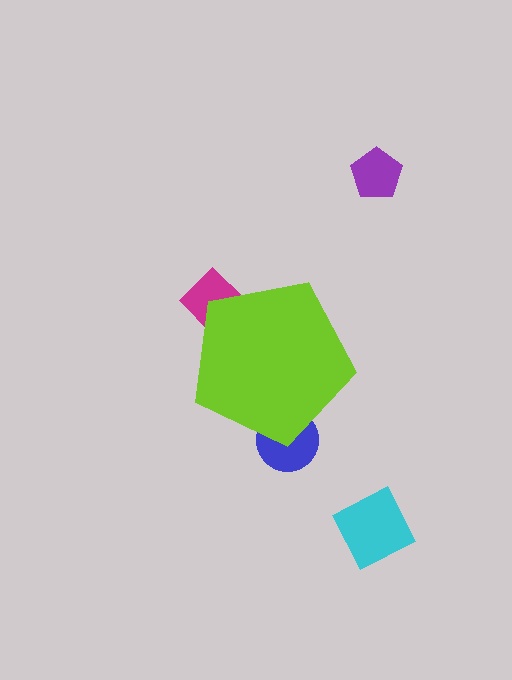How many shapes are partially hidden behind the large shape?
2 shapes are partially hidden.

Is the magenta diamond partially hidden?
Yes, the magenta diamond is partially hidden behind the lime pentagon.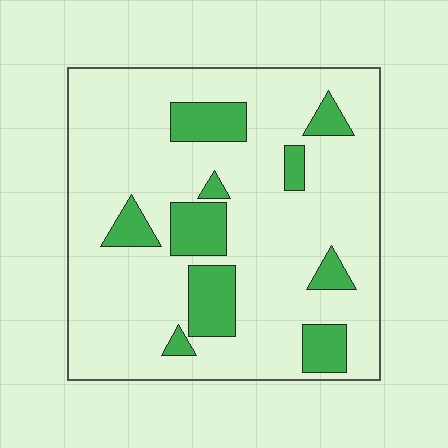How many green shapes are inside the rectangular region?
10.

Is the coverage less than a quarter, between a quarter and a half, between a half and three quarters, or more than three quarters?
Less than a quarter.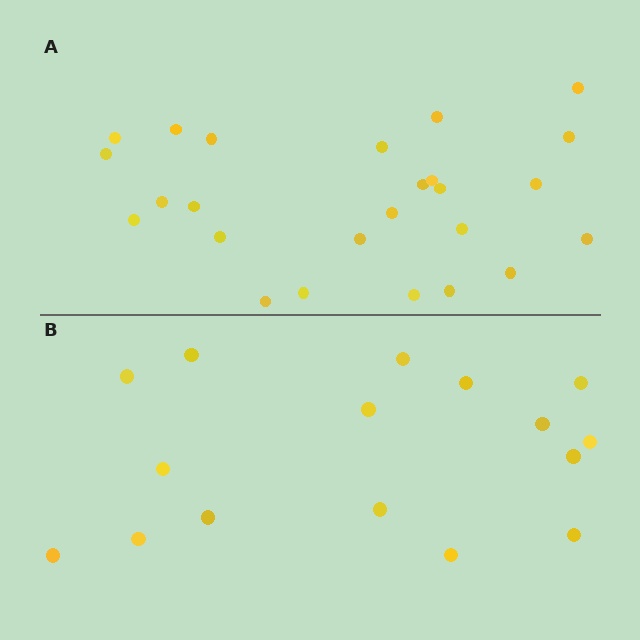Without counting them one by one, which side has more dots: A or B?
Region A (the top region) has more dots.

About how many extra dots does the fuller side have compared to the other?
Region A has roughly 8 or so more dots than region B.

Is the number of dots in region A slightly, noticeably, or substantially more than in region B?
Region A has substantially more. The ratio is roughly 1.6 to 1.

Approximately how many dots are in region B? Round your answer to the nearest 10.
About 20 dots. (The exact count is 16, which rounds to 20.)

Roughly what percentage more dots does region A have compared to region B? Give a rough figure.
About 55% more.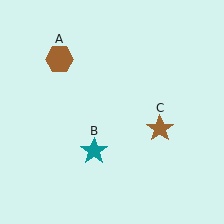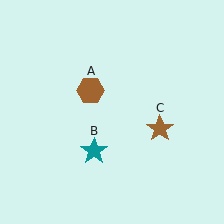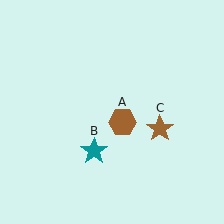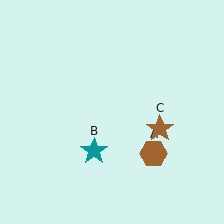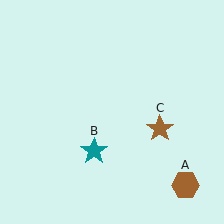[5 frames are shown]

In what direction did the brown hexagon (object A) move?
The brown hexagon (object A) moved down and to the right.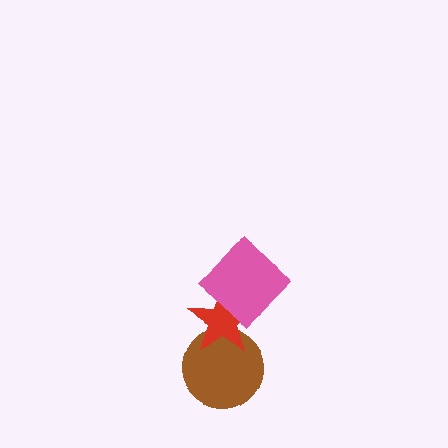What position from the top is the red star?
The red star is 2nd from the top.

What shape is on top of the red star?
The pink diamond is on top of the red star.